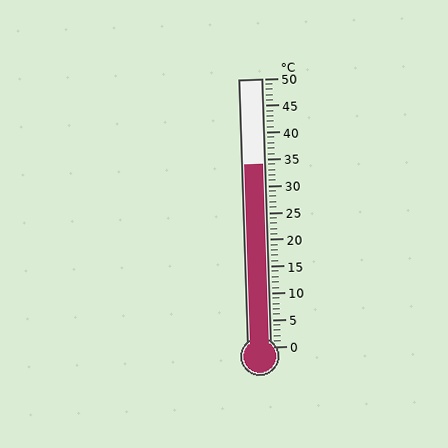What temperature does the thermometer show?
The thermometer shows approximately 34°C.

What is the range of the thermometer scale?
The thermometer scale ranges from 0°C to 50°C.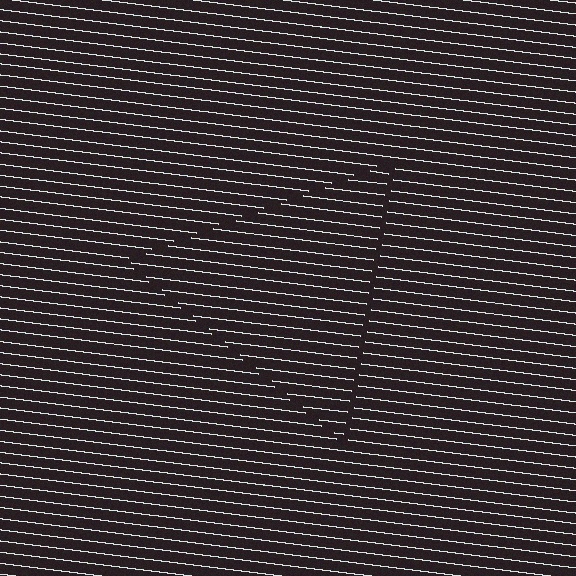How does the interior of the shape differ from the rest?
The interior of the shape contains the same grating, shifted by half a period — the contour is defined by the phase discontinuity where line-ends from the inner and outer gratings abut.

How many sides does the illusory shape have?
3 sides — the line-ends trace a triangle.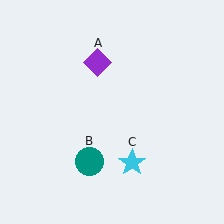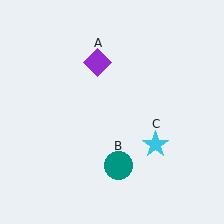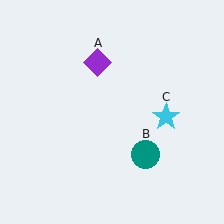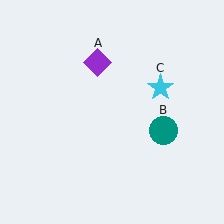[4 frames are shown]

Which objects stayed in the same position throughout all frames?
Purple diamond (object A) remained stationary.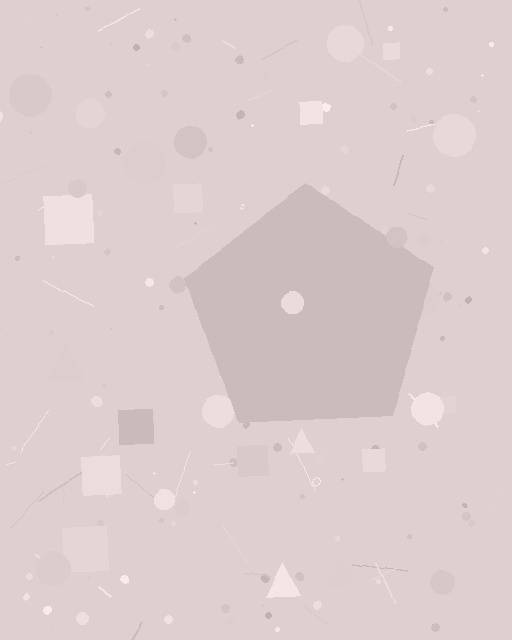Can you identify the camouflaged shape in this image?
The camouflaged shape is a pentagon.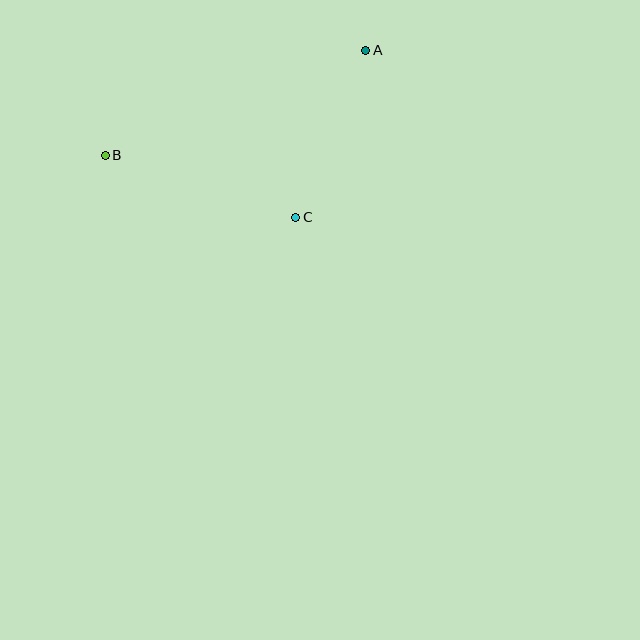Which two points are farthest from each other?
Points A and B are farthest from each other.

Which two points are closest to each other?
Points A and C are closest to each other.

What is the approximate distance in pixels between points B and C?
The distance between B and C is approximately 200 pixels.